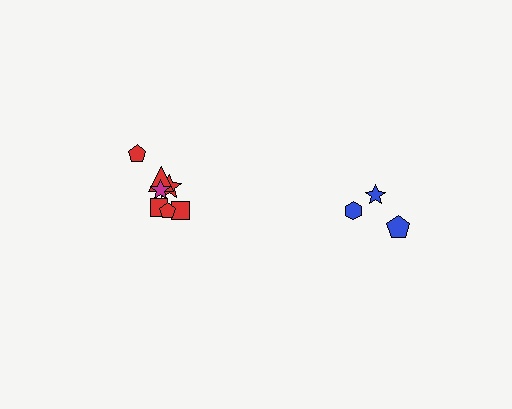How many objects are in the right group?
There are 3 objects.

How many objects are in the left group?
There are 7 objects.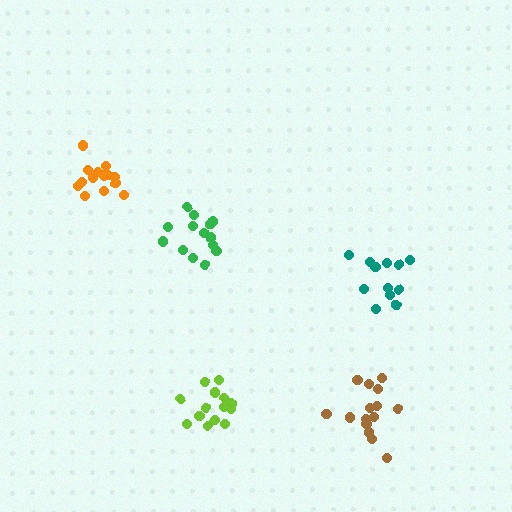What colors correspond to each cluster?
The clusters are colored: brown, orange, green, teal, lime.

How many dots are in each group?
Group 1: 15 dots, Group 2: 15 dots, Group 3: 14 dots, Group 4: 13 dots, Group 5: 14 dots (71 total).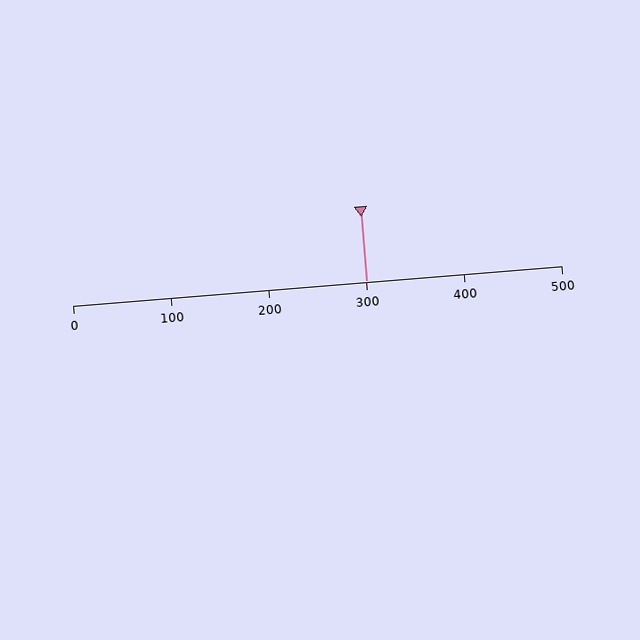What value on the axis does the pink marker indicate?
The marker indicates approximately 300.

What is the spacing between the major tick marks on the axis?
The major ticks are spaced 100 apart.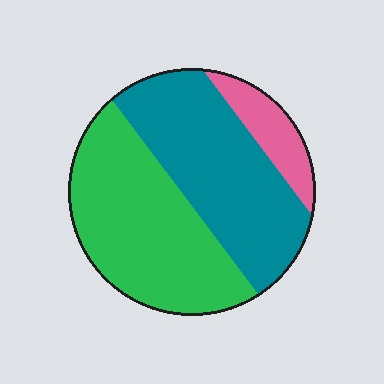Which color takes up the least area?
Pink, at roughly 10%.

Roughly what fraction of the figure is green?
Green takes up between a third and a half of the figure.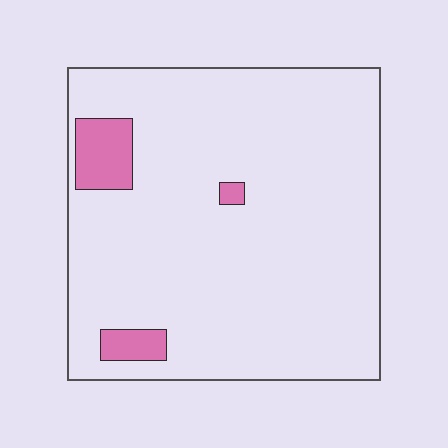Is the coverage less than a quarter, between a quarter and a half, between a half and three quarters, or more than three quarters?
Less than a quarter.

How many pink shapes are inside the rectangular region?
3.